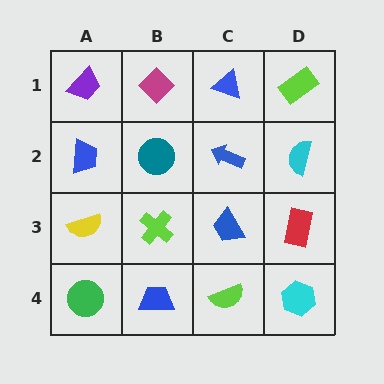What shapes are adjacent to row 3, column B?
A teal circle (row 2, column B), a blue trapezoid (row 4, column B), a yellow semicircle (row 3, column A), a blue trapezoid (row 3, column C).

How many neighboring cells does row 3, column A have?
3.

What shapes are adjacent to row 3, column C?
A blue arrow (row 2, column C), a lime semicircle (row 4, column C), a lime cross (row 3, column B), a red rectangle (row 3, column D).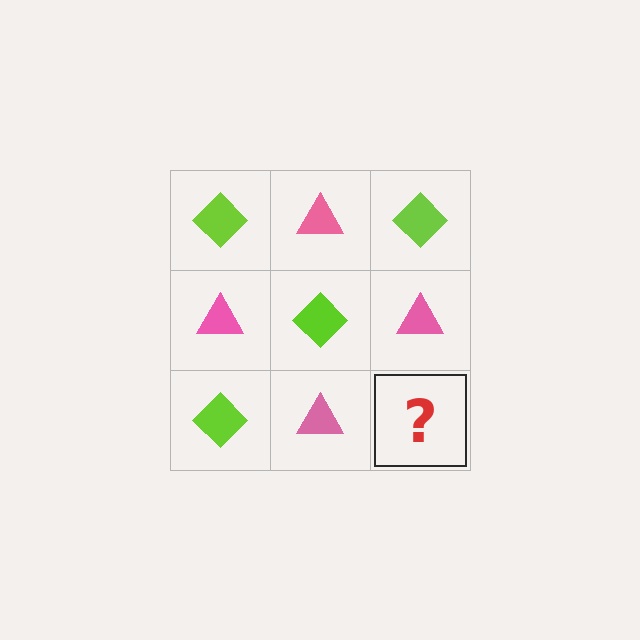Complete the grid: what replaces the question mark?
The question mark should be replaced with a lime diamond.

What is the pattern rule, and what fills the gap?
The rule is that it alternates lime diamond and pink triangle in a checkerboard pattern. The gap should be filled with a lime diamond.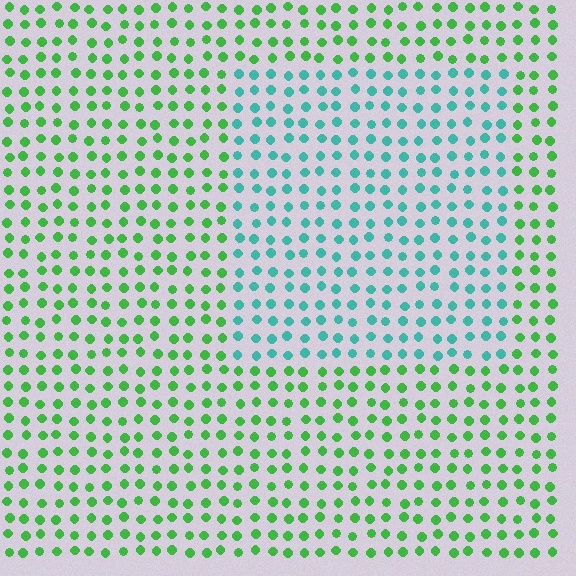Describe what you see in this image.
The image is filled with small green elements in a uniform arrangement. A rectangle-shaped region is visible where the elements are tinted to a slightly different hue, forming a subtle color boundary.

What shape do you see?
I see a rectangle.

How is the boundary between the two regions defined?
The boundary is defined purely by a slight shift in hue (about 51 degrees). Spacing, size, and orientation are identical on both sides.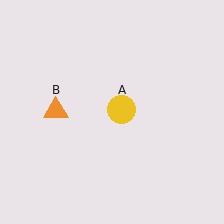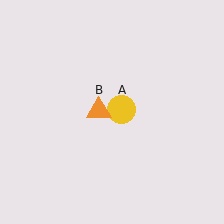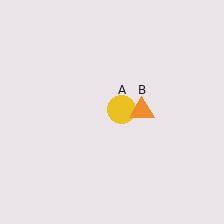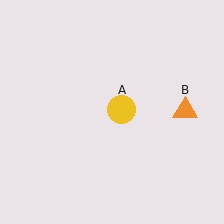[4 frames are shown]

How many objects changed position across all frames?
1 object changed position: orange triangle (object B).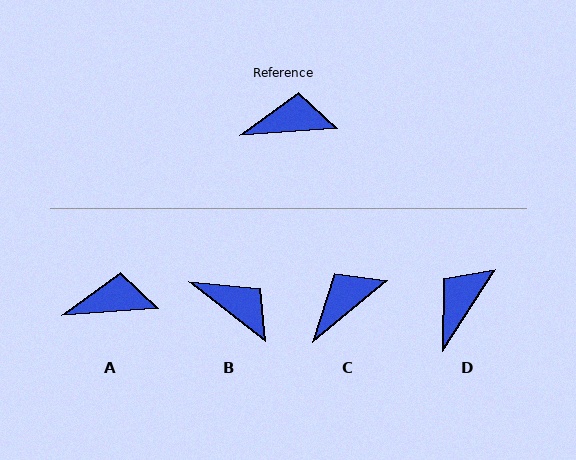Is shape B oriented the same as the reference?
No, it is off by about 41 degrees.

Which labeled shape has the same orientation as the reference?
A.